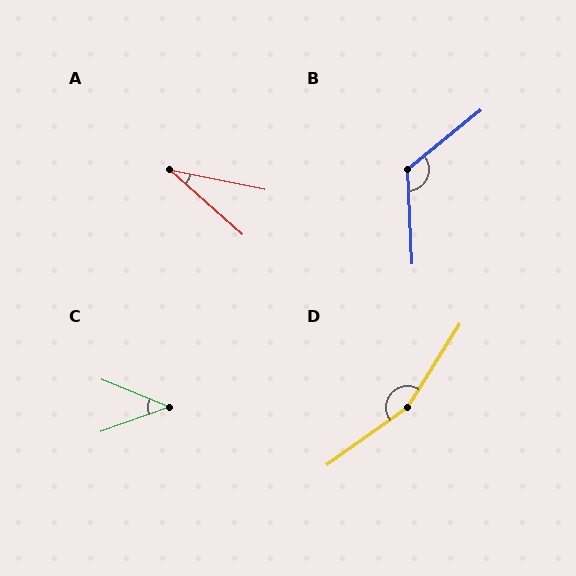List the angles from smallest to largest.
A (30°), C (42°), B (126°), D (158°).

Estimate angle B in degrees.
Approximately 126 degrees.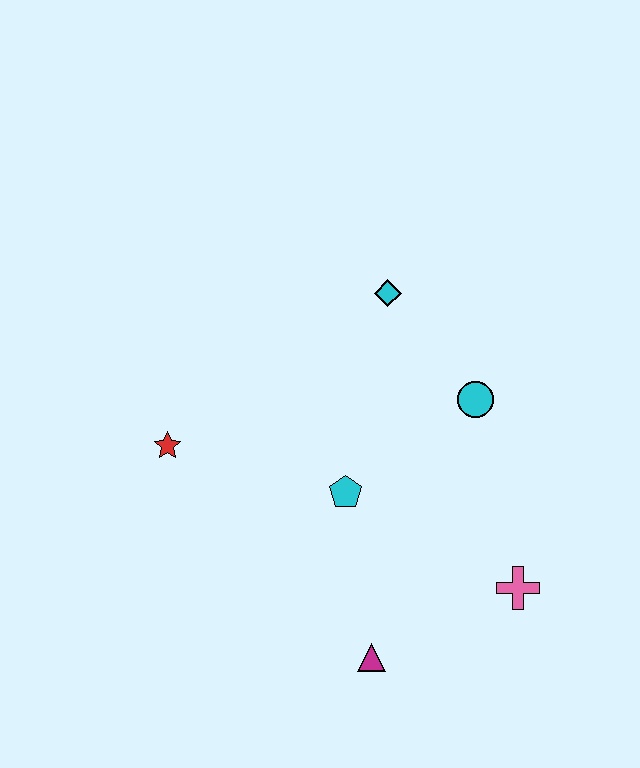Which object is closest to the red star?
The cyan pentagon is closest to the red star.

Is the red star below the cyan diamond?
Yes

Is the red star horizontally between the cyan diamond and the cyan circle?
No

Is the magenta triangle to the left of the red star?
No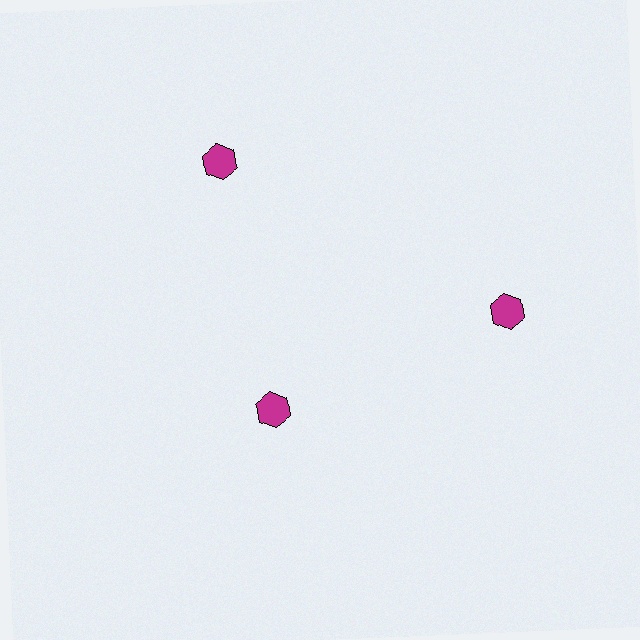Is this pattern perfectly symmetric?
No. The 3 magenta hexagons are arranged in a ring, but one element near the 7 o'clock position is pulled inward toward the center, breaking the 3-fold rotational symmetry.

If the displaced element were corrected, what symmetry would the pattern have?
It would have 3-fold rotational symmetry — the pattern would map onto itself every 120 degrees.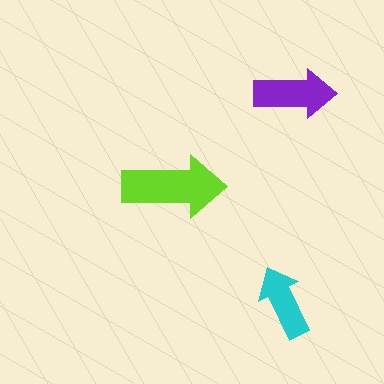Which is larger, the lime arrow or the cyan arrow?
The lime one.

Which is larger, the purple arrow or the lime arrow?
The lime one.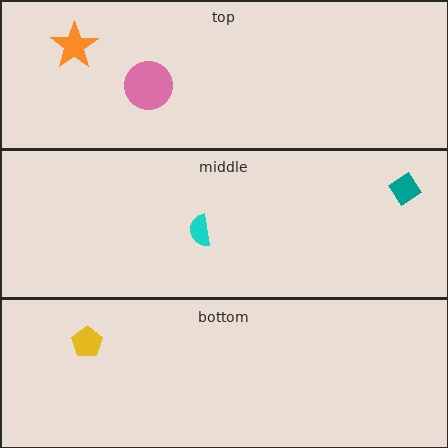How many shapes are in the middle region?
2.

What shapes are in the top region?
The orange star, the pink circle.